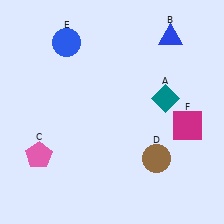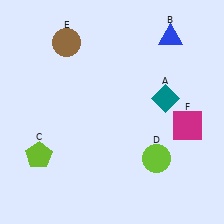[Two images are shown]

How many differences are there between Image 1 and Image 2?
There are 3 differences between the two images.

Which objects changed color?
C changed from pink to lime. D changed from brown to lime. E changed from blue to brown.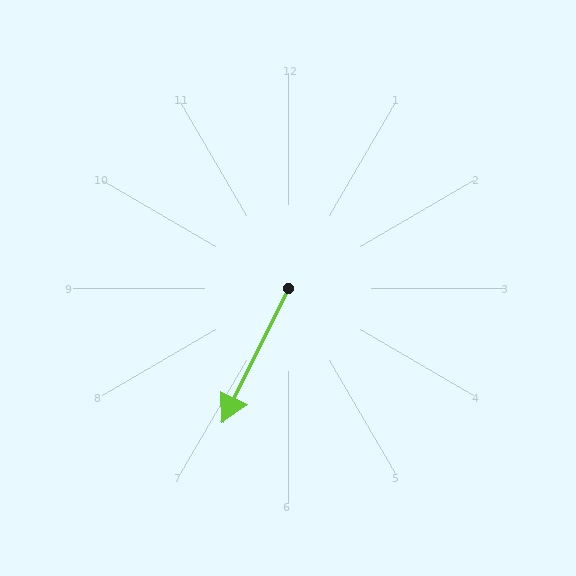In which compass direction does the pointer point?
Southwest.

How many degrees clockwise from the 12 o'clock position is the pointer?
Approximately 206 degrees.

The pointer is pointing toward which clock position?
Roughly 7 o'clock.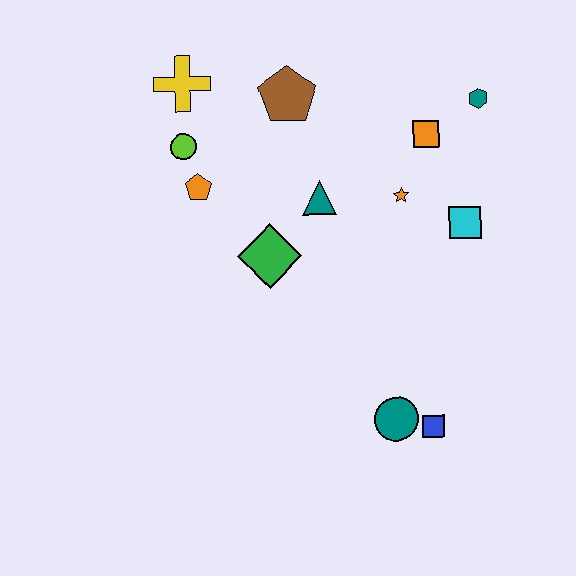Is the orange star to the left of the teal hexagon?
Yes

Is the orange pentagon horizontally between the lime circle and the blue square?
Yes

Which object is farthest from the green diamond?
The teal hexagon is farthest from the green diamond.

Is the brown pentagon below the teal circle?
No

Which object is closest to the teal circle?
The blue square is closest to the teal circle.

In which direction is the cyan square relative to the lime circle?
The cyan square is to the right of the lime circle.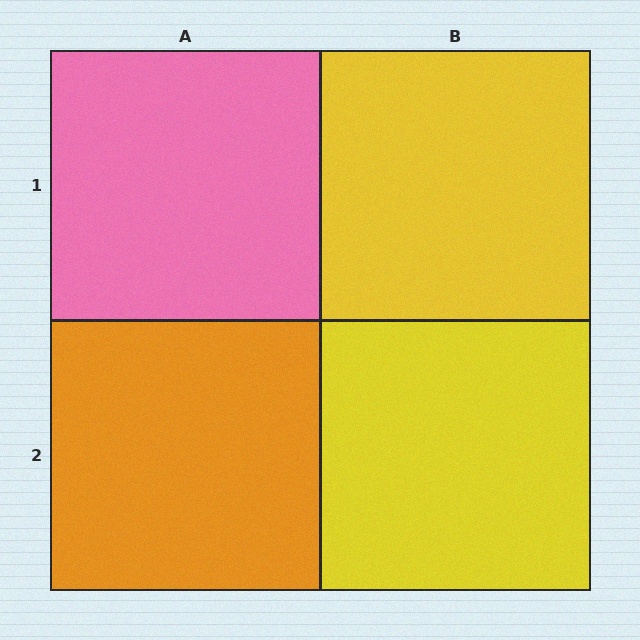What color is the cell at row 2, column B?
Yellow.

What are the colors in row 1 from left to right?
Pink, yellow.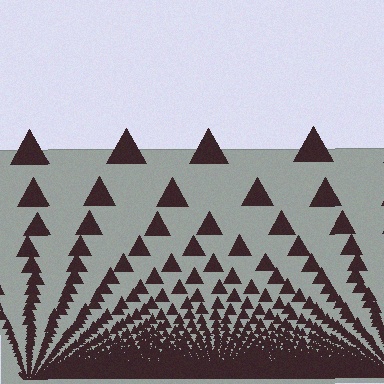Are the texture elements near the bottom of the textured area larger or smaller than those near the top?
Smaller. The gradient is inverted — elements near the bottom are smaller and denser.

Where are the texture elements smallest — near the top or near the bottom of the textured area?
Near the bottom.